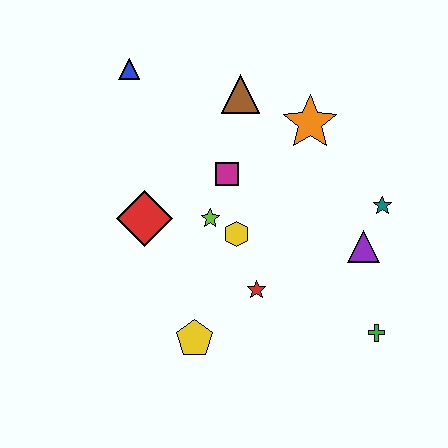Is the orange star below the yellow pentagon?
No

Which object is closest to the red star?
The yellow hexagon is closest to the red star.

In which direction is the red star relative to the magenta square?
The red star is below the magenta square.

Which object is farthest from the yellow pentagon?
The blue triangle is farthest from the yellow pentagon.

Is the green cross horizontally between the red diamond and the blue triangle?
No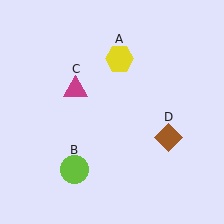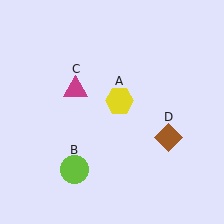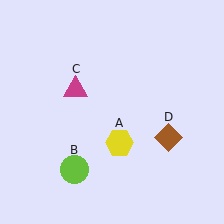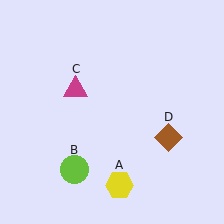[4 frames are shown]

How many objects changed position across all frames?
1 object changed position: yellow hexagon (object A).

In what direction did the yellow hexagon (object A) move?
The yellow hexagon (object A) moved down.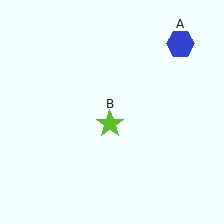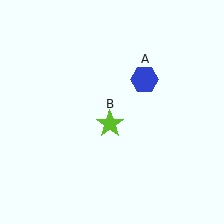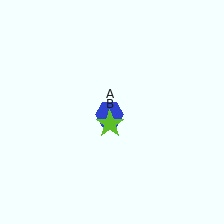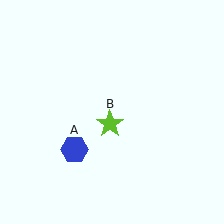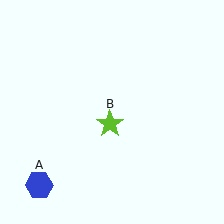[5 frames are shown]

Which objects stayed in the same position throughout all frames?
Lime star (object B) remained stationary.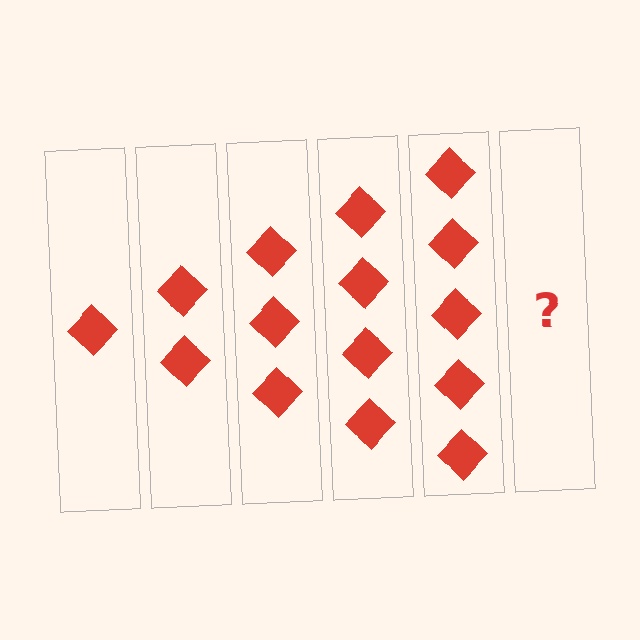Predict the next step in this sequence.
The next step is 6 diamonds.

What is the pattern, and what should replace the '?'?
The pattern is that each step adds one more diamond. The '?' should be 6 diamonds.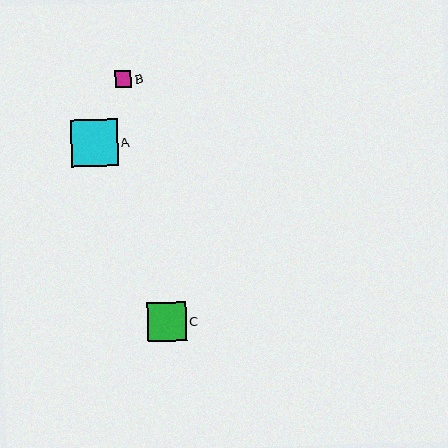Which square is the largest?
Square A is the largest with a size of approximately 47 pixels.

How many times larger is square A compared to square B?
Square A is approximately 2.8 times the size of square B.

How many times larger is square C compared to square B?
Square C is approximately 2.3 times the size of square B.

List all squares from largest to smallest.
From largest to smallest: A, C, B.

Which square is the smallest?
Square B is the smallest with a size of approximately 17 pixels.